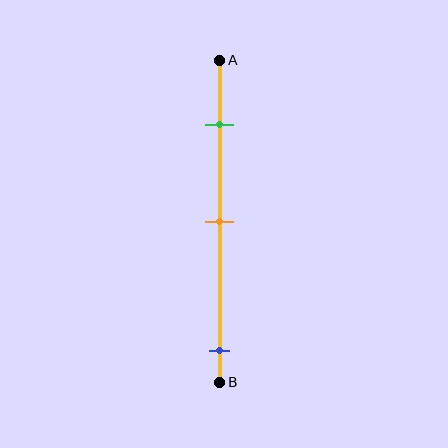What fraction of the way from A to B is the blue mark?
The blue mark is approximately 90% (0.9) of the way from A to B.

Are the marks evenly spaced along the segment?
No, the marks are not evenly spaced.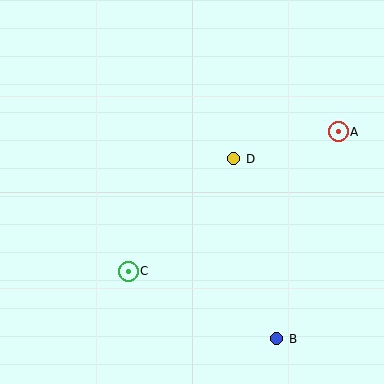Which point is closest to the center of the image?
Point D at (234, 159) is closest to the center.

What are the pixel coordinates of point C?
Point C is at (128, 271).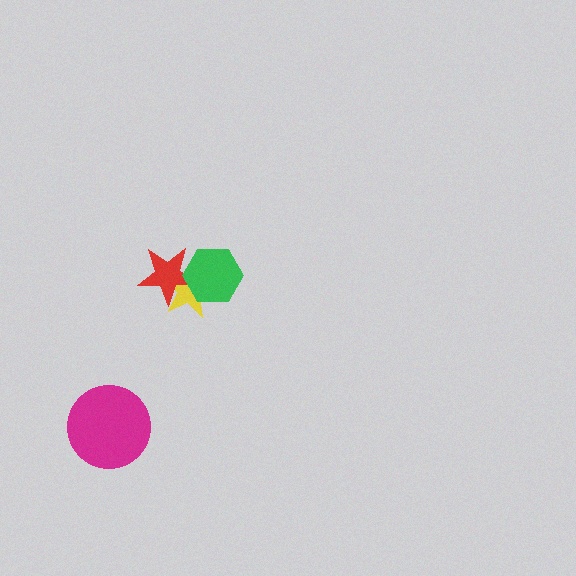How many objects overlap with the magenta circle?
0 objects overlap with the magenta circle.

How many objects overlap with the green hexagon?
2 objects overlap with the green hexagon.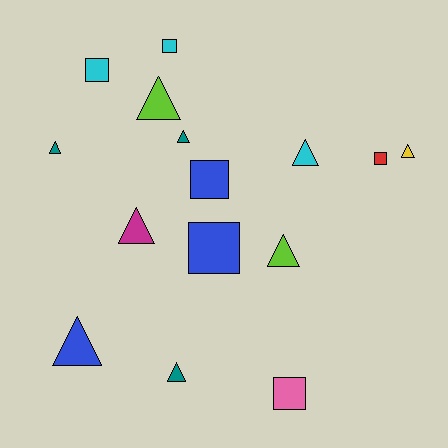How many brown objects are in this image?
There are no brown objects.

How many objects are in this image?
There are 15 objects.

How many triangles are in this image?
There are 9 triangles.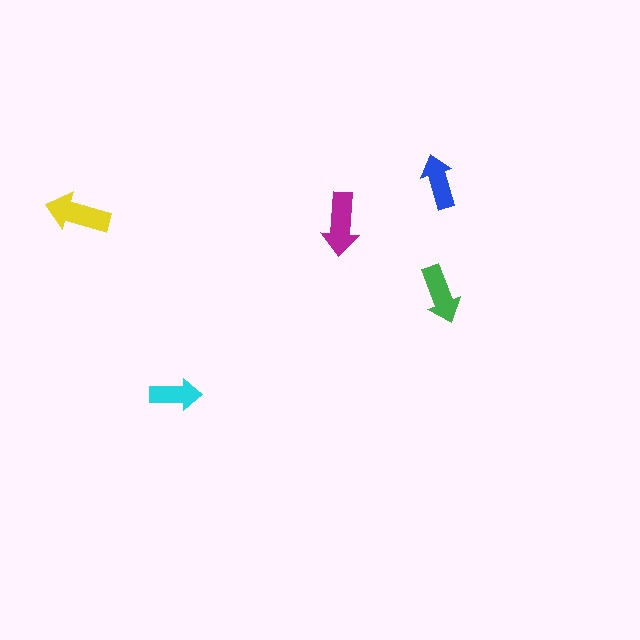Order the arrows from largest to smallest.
the yellow one, the magenta one, the green one, the blue one, the cyan one.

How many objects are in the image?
There are 5 objects in the image.